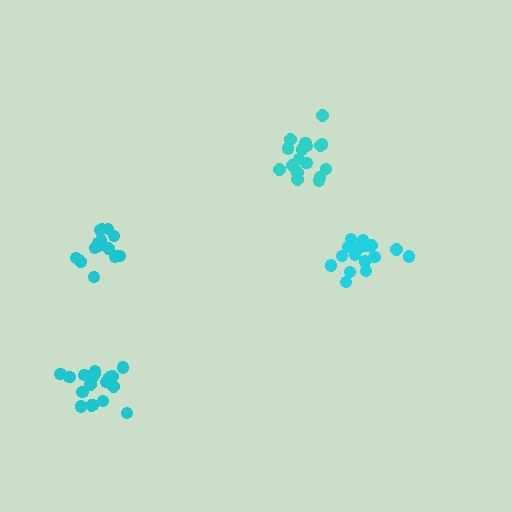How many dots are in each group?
Group 1: 18 dots, Group 2: 17 dots, Group 3: 15 dots, Group 4: 19 dots (69 total).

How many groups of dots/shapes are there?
There are 4 groups.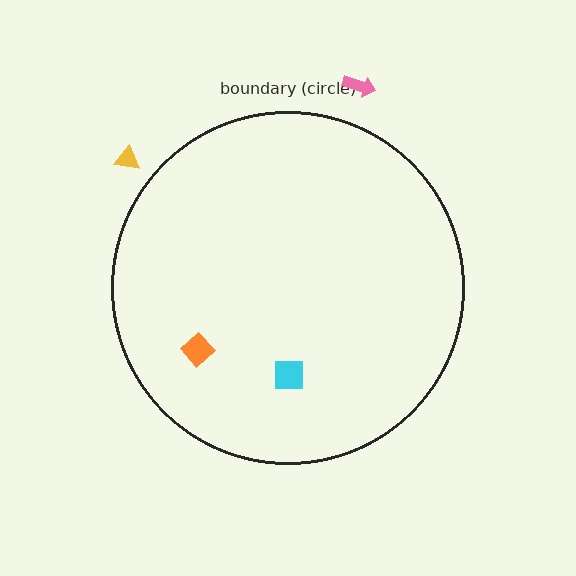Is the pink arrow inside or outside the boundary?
Outside.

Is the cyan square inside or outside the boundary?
Inside.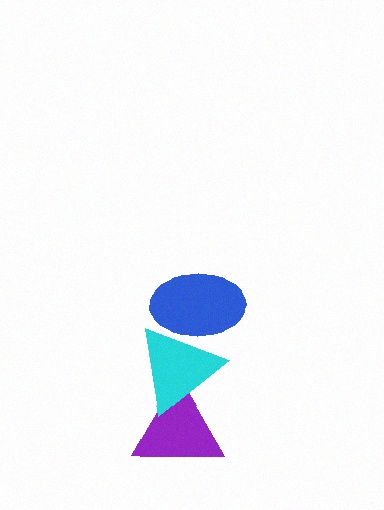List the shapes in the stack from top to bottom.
From top to bottom: the blue ellipse, the cyan triangle, the purple triangle.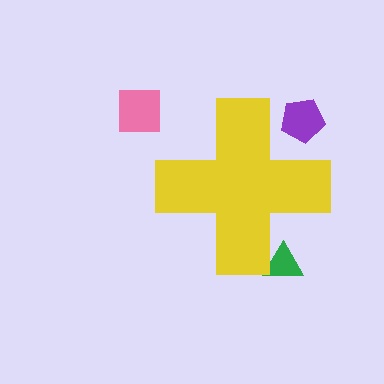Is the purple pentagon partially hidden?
Yes, the purple pentagon is partially hidden behind the yellow cross.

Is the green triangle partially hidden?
Yes, the green triangle is partially hidden behind the yellow cross.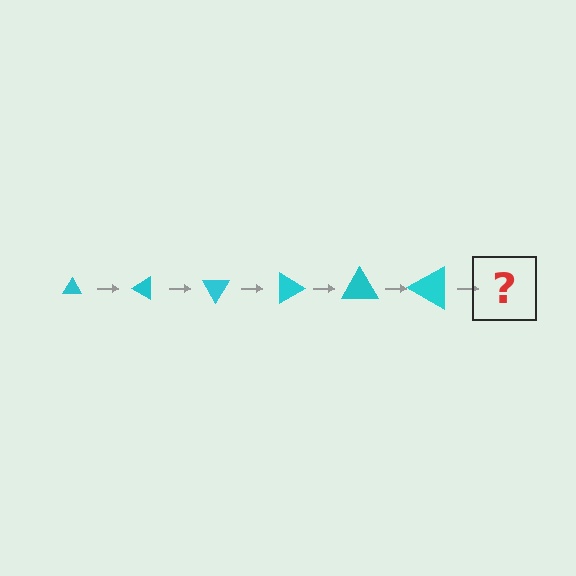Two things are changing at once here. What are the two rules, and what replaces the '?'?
The two rules are that the triangle grows larger each step and it rotates 30 degrees each step. The '?' should be a triangle, larger than the previous one and rotated 180 degrees from the start.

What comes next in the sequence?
The next element should be a triangle, larger than the previous one and rotated 180 degrees from the start.